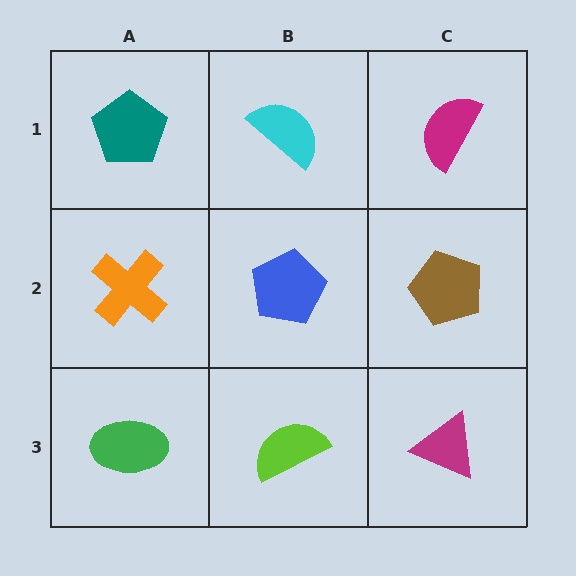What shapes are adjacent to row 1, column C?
A brown pentagon (row 2, column C), a cyan semicircle (row 1, column B).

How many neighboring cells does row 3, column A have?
2.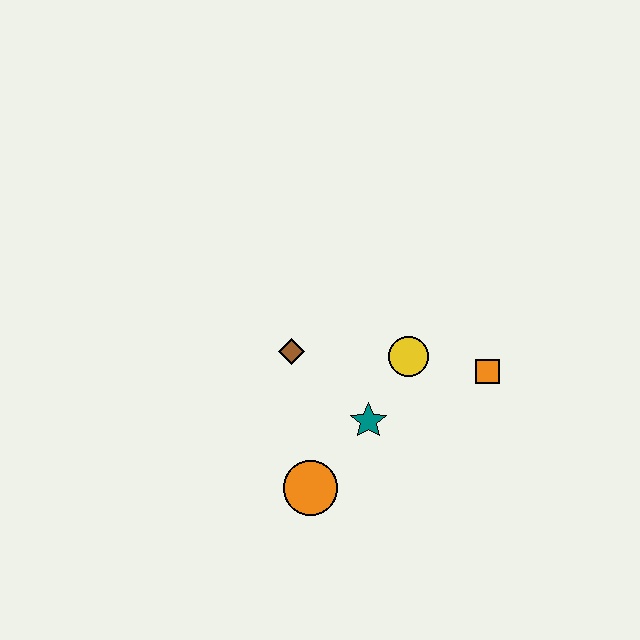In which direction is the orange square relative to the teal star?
The orange square is to the right of the teal star.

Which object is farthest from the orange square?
The orange circle is farthest from the orange square.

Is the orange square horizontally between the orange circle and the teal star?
No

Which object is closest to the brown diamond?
The teal star is closest to the brown diamond.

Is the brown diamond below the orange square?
No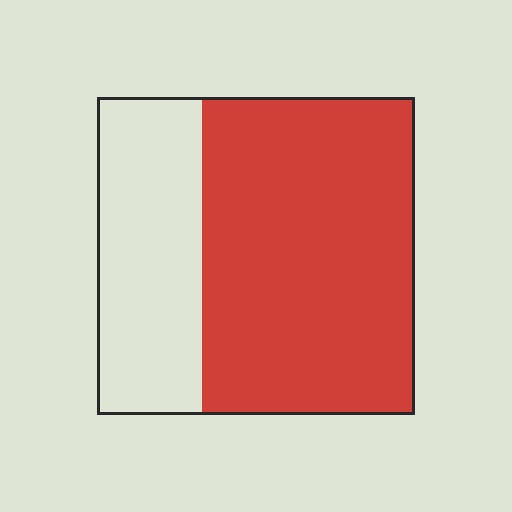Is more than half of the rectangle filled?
Yes.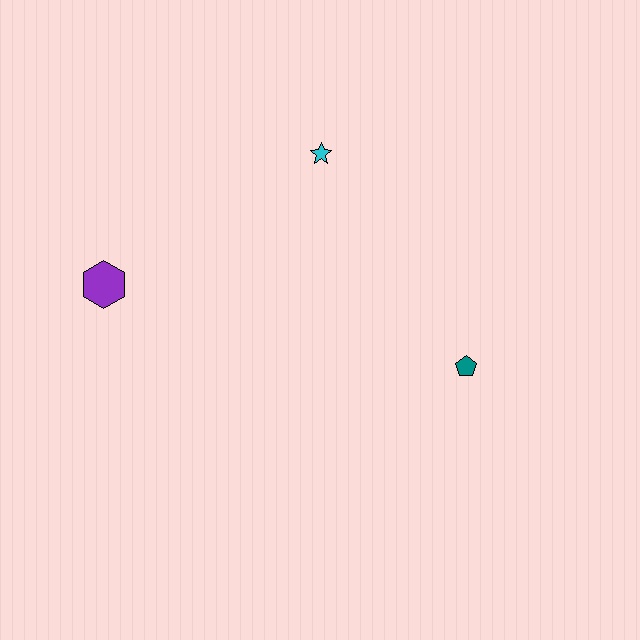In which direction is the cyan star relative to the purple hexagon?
The cyan star is to the right of the purple hexagon.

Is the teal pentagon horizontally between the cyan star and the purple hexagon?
No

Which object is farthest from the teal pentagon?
The purple hexagon is farthest from the teal pentagon.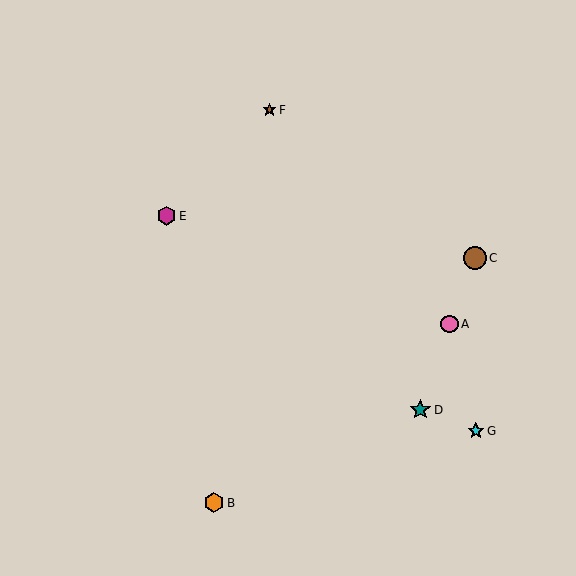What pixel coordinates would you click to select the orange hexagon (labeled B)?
Click at (214, 503) to select the orange hexagon B.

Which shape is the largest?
The brown circle (labeled C) is the largest.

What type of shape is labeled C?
Shape C is a brown circle.